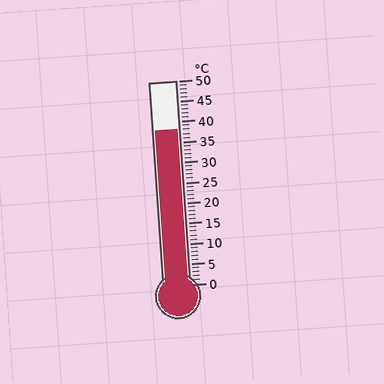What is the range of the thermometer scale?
The thermometer scale ranges from 0°C to 50°C.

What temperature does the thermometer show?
The thermometer shows approximately 38°C.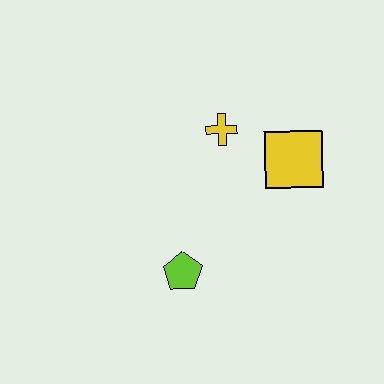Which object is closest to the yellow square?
The yellow cross is closest to the yellow square.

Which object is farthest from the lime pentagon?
The yellow square is farthest from the lime pentagon.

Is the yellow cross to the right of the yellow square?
No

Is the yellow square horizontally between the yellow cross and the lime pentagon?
No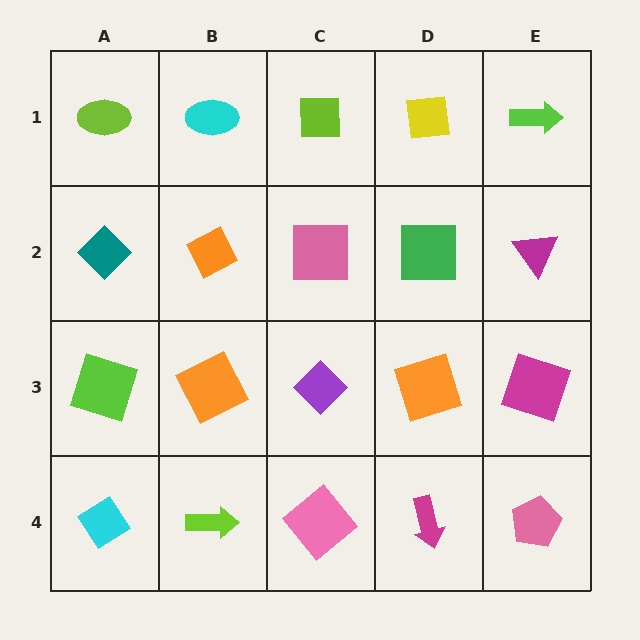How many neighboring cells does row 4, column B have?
3.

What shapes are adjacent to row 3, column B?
An orange diamond (row 2, column B), a lime arrow (row 4, column B), a lime square (row 3, column A), a purple diamond (row 3, column C).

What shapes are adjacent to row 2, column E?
A lime arrow (row 1, column E), a magenta square (row 3, column E), a green square (row 2, column D).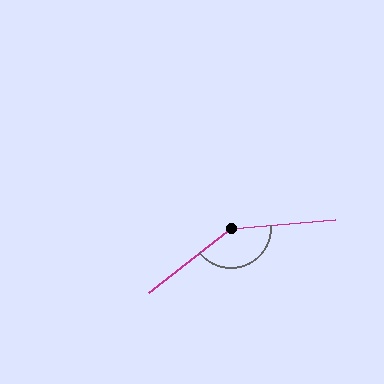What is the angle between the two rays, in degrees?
Approximately 146 degrees.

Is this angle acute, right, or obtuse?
It is obtuse.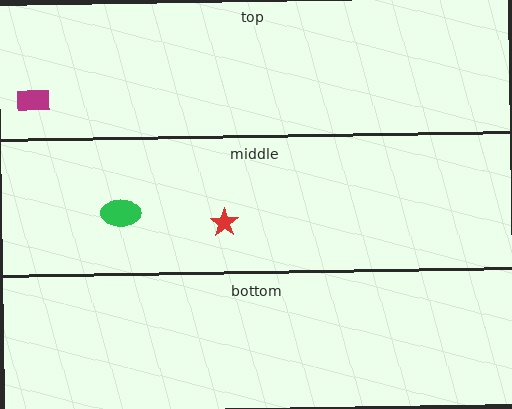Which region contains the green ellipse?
The middle region.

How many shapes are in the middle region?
2.